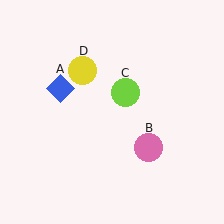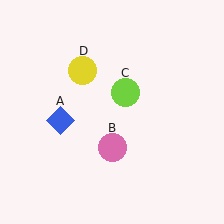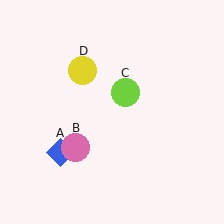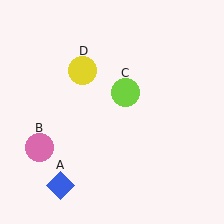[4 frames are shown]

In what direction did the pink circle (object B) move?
The pink circle (object B) moved left.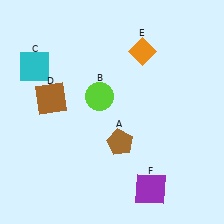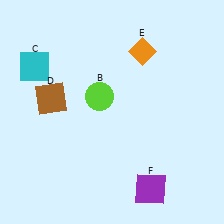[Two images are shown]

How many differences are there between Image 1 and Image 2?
There is 1 difference between the two images.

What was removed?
The brown pentagon (A) was removed in Image 2.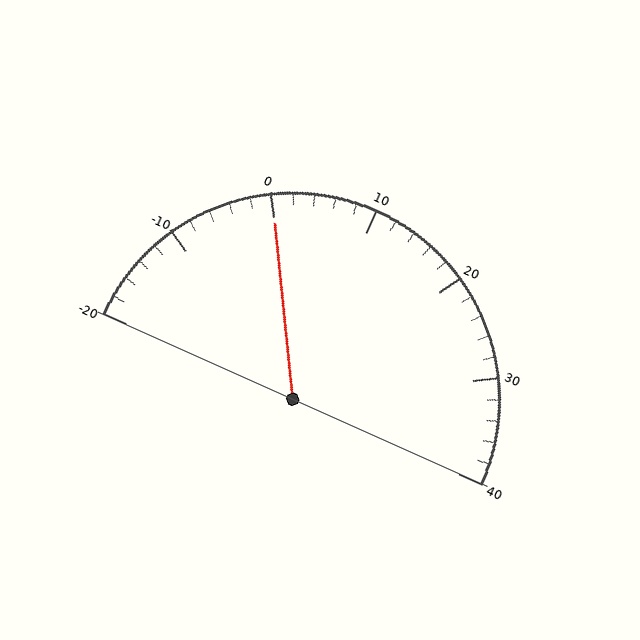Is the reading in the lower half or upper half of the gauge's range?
The reading is in the lower half of the range (-20 to 40).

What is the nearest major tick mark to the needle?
The nearest major tick mark is 0.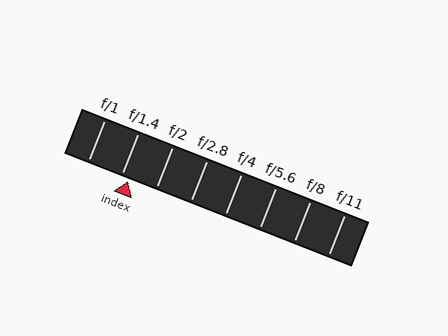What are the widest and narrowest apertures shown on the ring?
The widest aperture shown is f/1 and the narrowest is f/11.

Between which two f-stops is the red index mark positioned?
The index mark is between f/1.4 and f/2.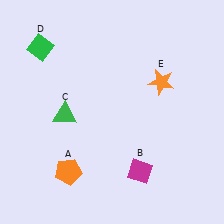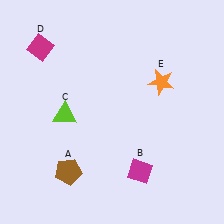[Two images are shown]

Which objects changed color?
A changed from orange to brown. C changed from green to lime. D changed from green to magenta.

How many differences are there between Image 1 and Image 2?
There are 3 differences between the two images.